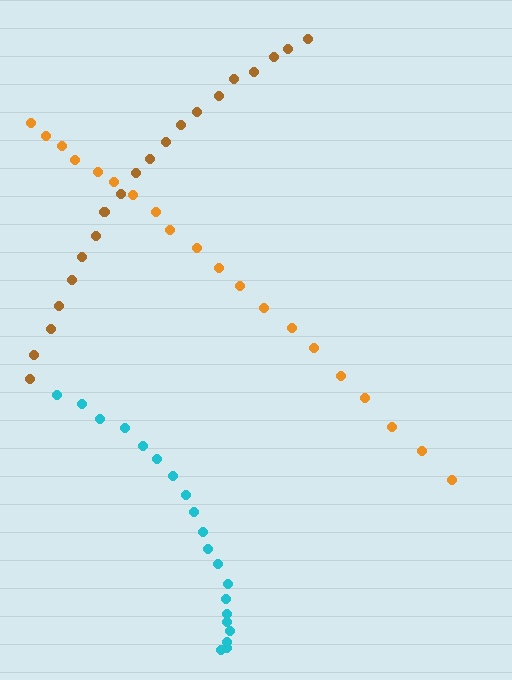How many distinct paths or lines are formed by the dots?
There are 3 distinct paths.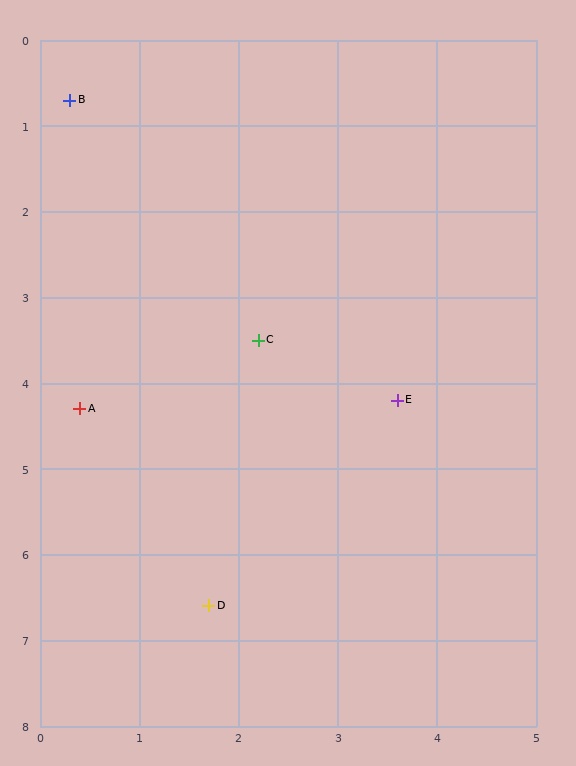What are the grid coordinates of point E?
Point E is at approximately (3.6, 4.2).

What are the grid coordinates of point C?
Point C is at approximately (2.2, 3.5).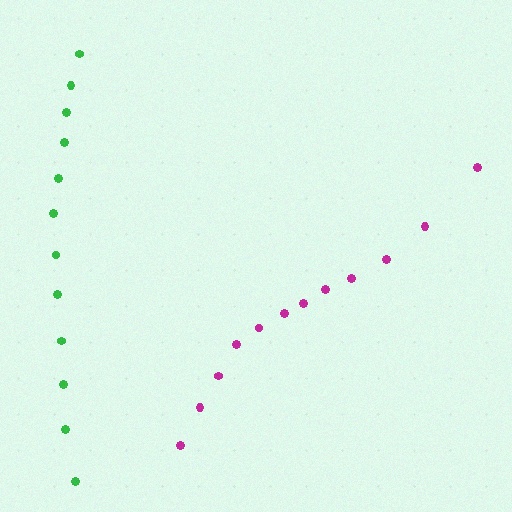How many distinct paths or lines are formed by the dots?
There are 2 distinct paths.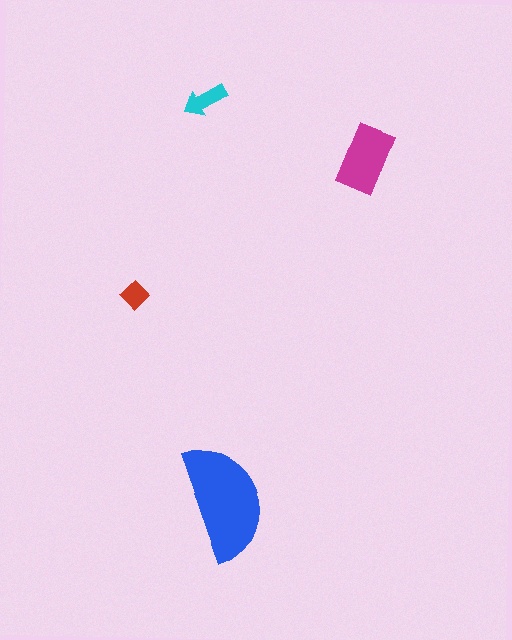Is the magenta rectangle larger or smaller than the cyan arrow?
Larger.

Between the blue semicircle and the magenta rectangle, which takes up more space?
The blue semicircle.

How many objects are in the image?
There are 4 objects in the image.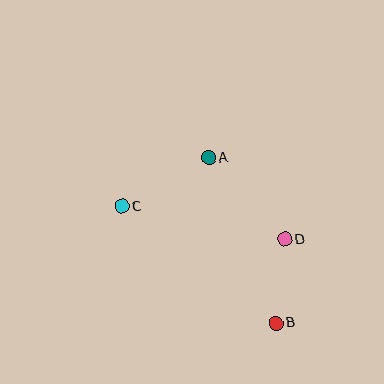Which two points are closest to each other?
Points B and D are closest to each other.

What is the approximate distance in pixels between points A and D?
The distance between A and D is approximately 111 pixels.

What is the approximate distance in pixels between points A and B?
The distance between A and B is approximately 178 pixels.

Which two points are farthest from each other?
Points B and C are farthest from each other.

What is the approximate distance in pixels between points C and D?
The distance between C and D is approximately 166 pixels.